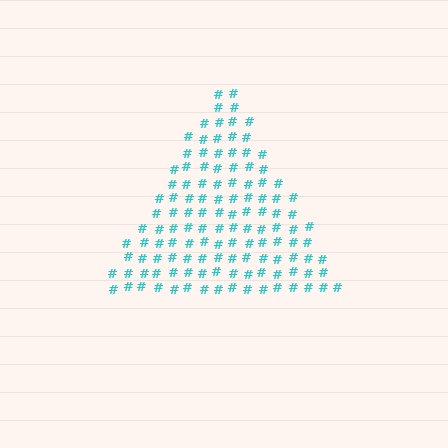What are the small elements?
The small elements are hash symbols.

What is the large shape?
The large shape is a triangle.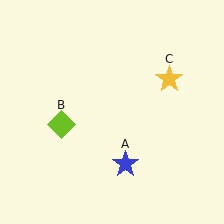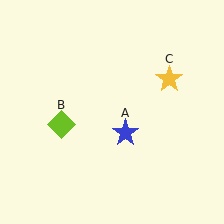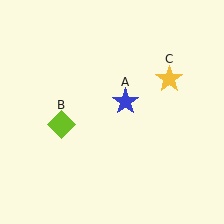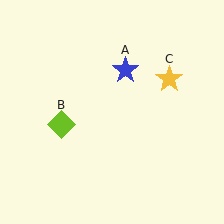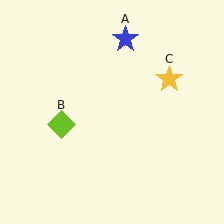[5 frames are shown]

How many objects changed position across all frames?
1 object changed position: blue star (object A).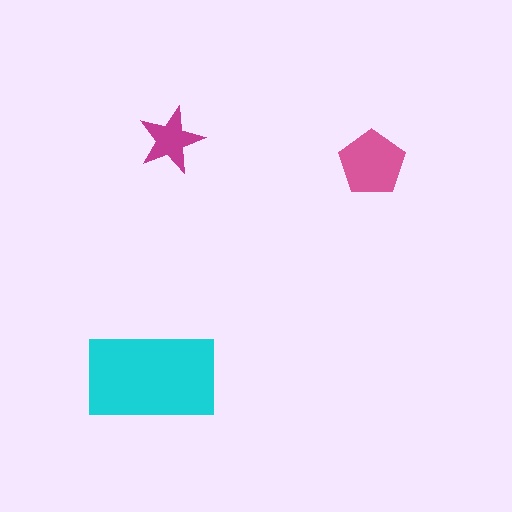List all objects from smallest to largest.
The magenta star, the pink pentagon, the cyan rectangle.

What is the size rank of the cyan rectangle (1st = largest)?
1st.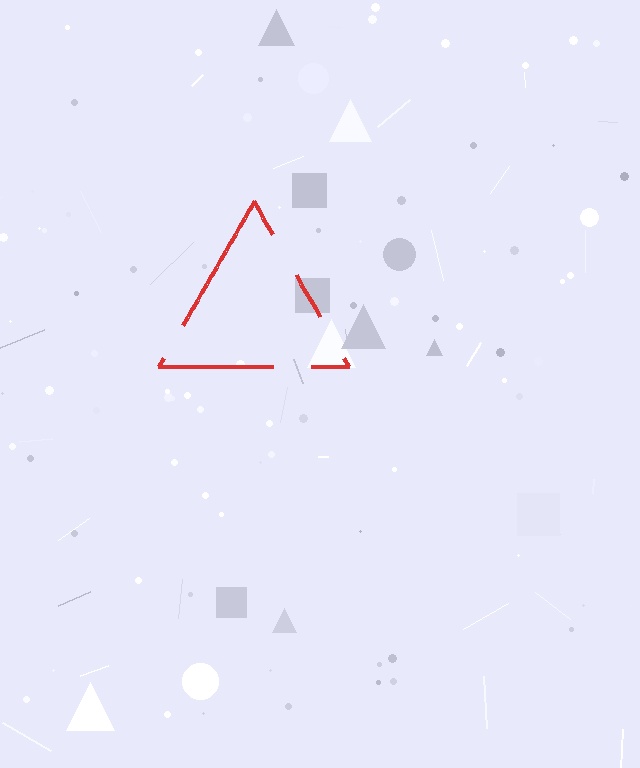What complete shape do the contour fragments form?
The contour fragments form a triangle.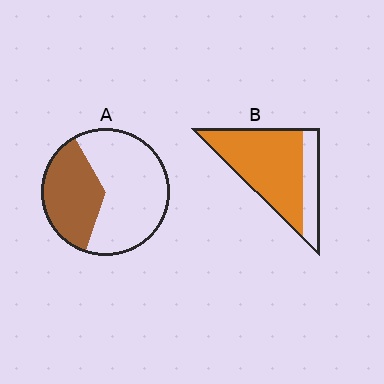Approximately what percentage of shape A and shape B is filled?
A is approximately 35% and B is approximately 75%.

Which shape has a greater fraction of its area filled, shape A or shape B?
Shape B.